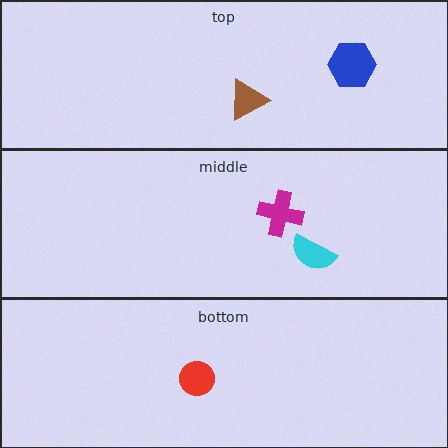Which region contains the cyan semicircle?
The middle region.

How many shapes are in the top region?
2.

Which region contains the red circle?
The bottom region.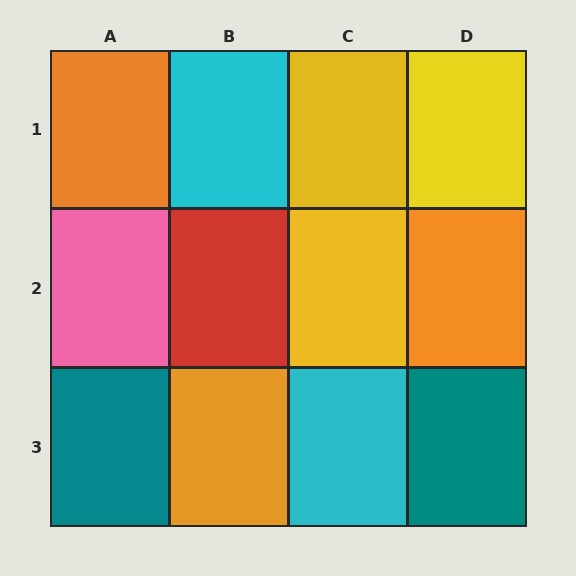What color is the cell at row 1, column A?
Orange.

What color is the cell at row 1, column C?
Yellow.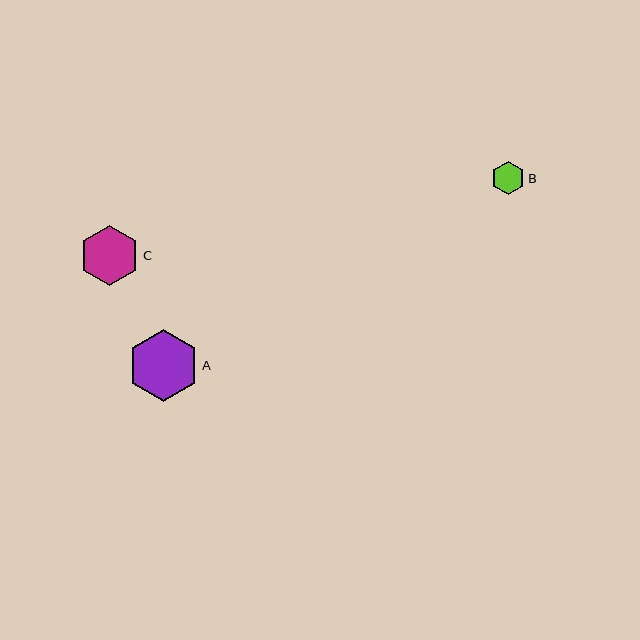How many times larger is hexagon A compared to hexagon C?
Hexagon A is approximately 1.2 times the size of hexagon C.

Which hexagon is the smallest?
Hexagon B is the smallest with a size of approximately 34 pixels.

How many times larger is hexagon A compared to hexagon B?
Hexagon A is approximately 2.1 times the size of hexagon B.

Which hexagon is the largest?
Hexagon A is the largest with a size of approximately 72 pixels.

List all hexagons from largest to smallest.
From largest to smallest: A, C, B.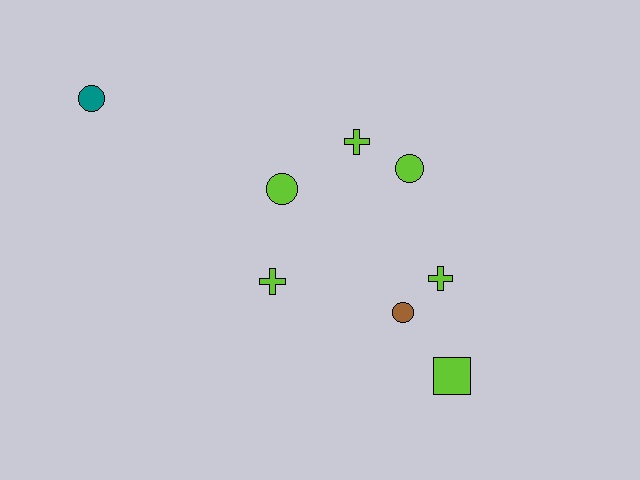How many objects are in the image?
There are 8 objects.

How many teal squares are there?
There are no teal squares.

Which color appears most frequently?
Lime, with 6 objects.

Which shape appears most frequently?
Circle, with 4 objects.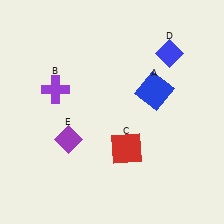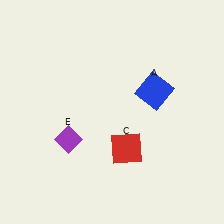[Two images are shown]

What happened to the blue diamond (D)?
The blue diamond (D) was removed in Image 2. It was in the top-right area of Image 1.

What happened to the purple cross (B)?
The purple cross (B) was removed in Image 2. It was in the top-left area of Image 1.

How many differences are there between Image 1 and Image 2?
There are 2 differences between the two images.